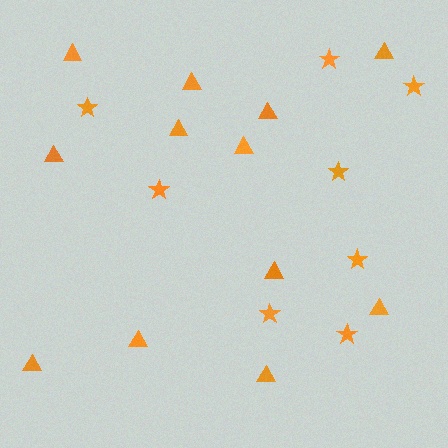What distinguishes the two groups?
There are 2 groups: one group of triangles (12) and one group of stars (8).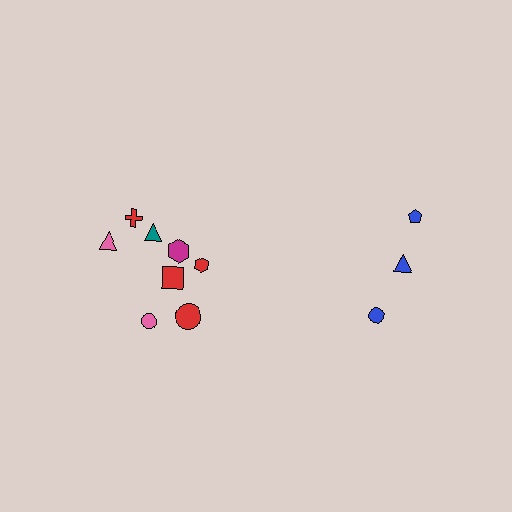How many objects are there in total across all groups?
There are 11 objects.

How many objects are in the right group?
There are 3 objects.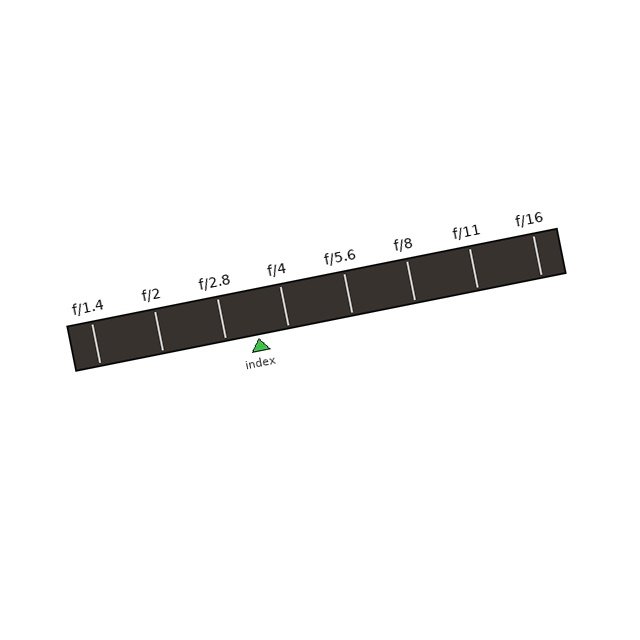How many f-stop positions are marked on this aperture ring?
There are 8 f-stop positions marked.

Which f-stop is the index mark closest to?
The index mark is closest to f/4.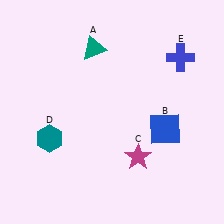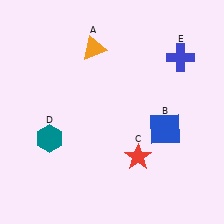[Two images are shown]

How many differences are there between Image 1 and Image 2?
There are 2 differences between the two images.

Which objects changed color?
A changed from teal to orange. C changed from magenta to red.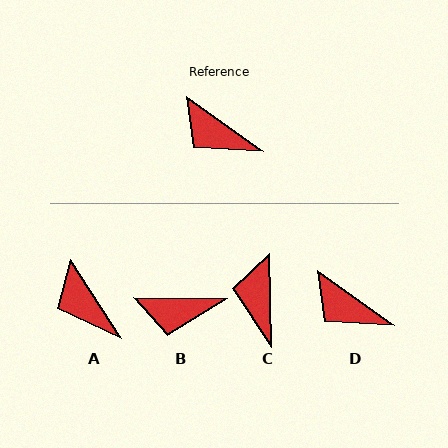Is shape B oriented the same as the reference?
No, it is off by about 34 degrees.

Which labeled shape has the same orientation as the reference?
D.